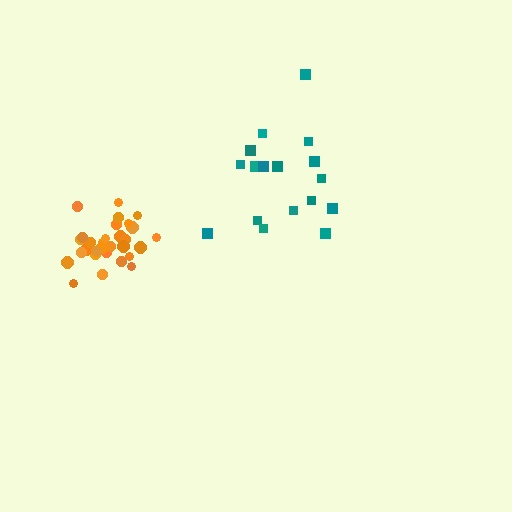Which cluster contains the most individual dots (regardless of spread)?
Orange (30).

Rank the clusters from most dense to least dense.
orange, teal.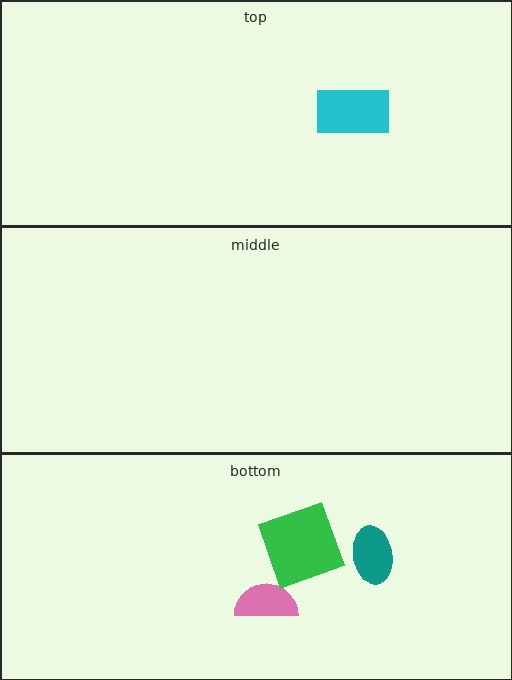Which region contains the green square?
The bottom region.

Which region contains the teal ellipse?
The bottom region.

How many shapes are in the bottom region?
3.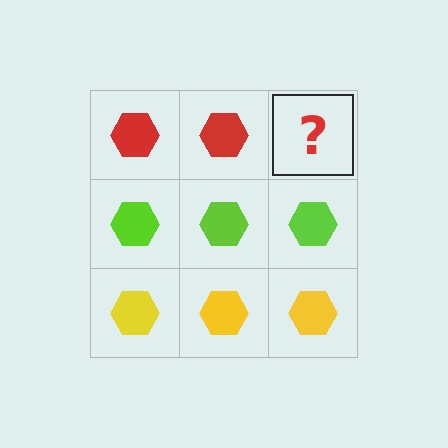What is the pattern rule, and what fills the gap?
The rule is that each row has a consistent color. The gap should be filled with a red hexagon.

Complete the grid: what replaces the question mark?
The question mark should be replaced with a red hexagon.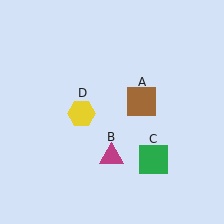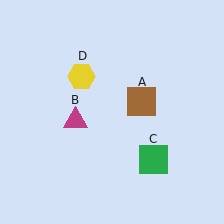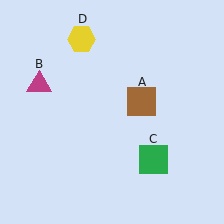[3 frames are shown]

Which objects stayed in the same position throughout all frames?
Brown square (object A) and green square (object C) remained stationary.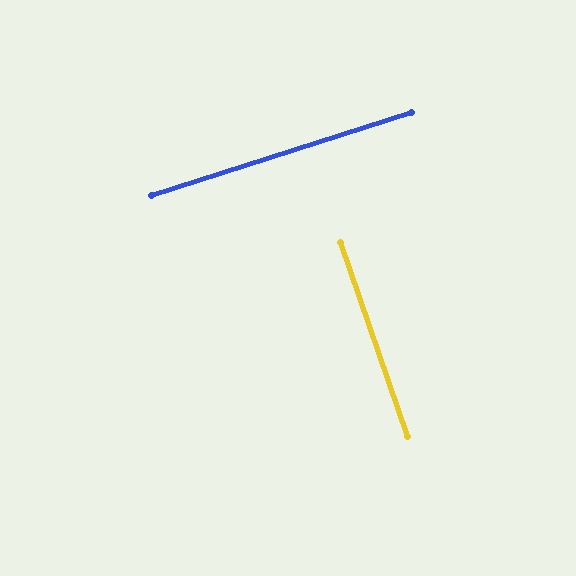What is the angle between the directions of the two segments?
Approximately 89 degrees.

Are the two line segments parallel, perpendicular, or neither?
Perpendicular — they meet at approximately 89°.